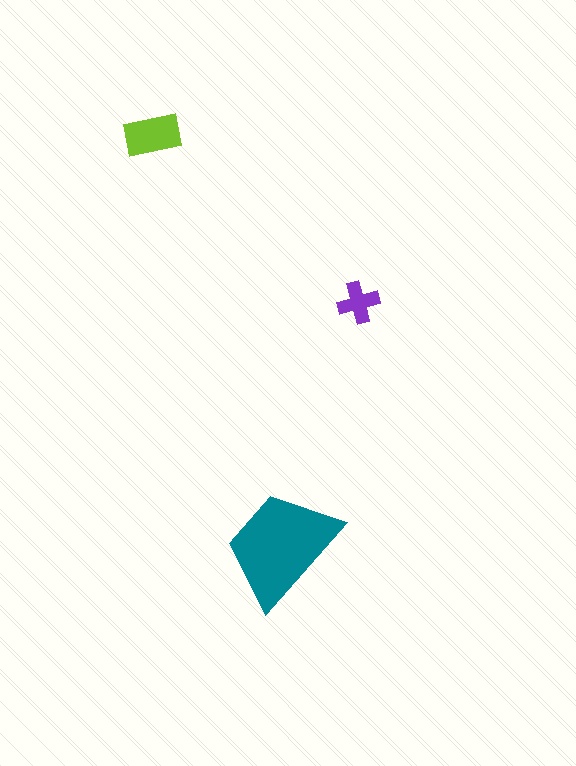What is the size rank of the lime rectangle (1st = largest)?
2nd.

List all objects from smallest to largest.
The purple cross, the lime rectangle, the teal trapezoid.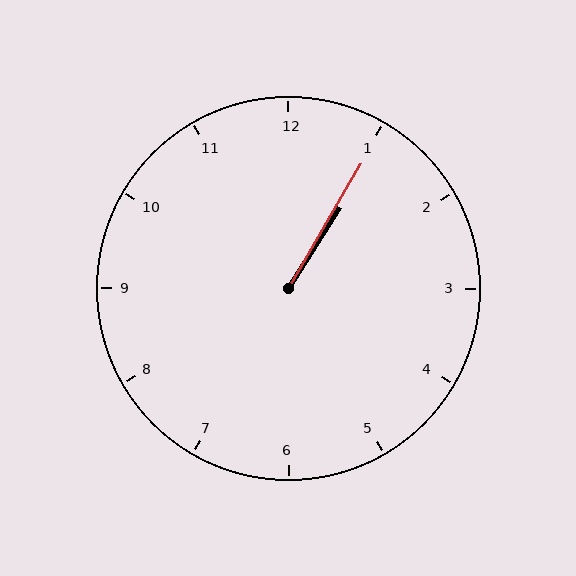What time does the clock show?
1:05.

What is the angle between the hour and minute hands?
Approximately 2 degrees.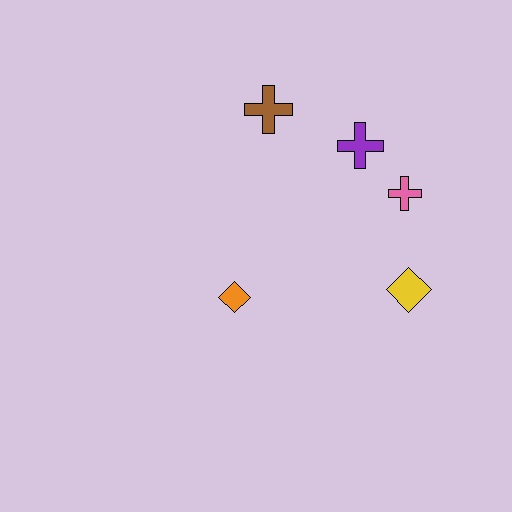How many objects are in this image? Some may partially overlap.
There are 5 objects.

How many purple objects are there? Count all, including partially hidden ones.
There is 1 purple object.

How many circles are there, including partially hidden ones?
There are no circles.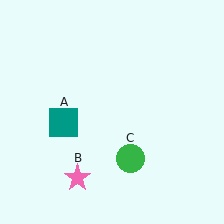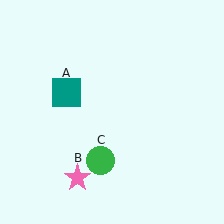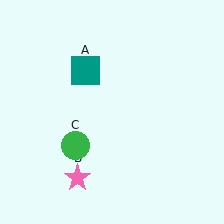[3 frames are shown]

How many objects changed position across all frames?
2 objects changed position: teal square (object A), green circle (object C).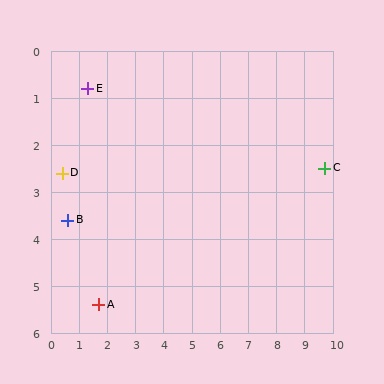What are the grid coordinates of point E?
Point E is at approximately (1.3, 0.8).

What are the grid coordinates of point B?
Point B is at approximately (0.6, 3.6).